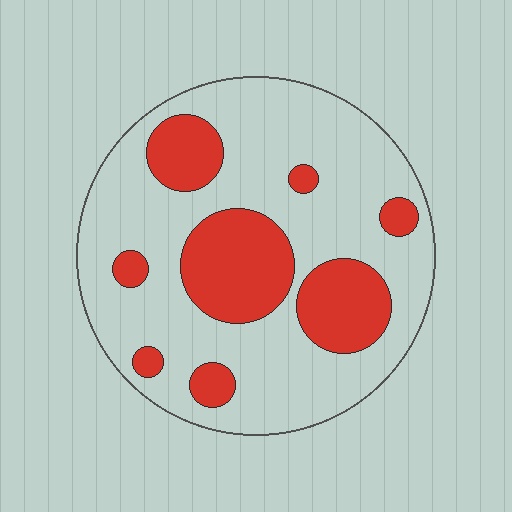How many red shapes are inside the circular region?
8.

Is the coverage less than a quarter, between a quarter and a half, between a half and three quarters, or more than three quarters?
Between a quarter and a half.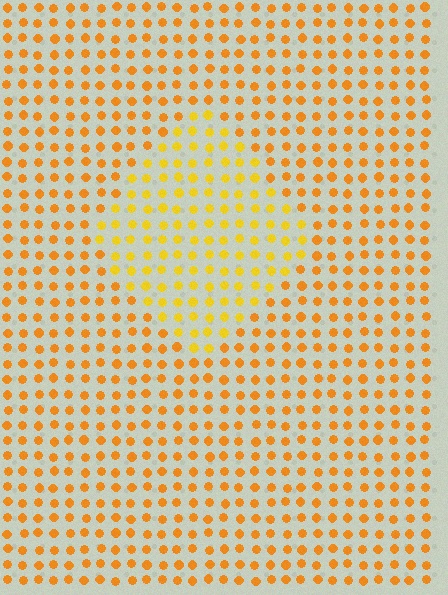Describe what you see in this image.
The image is filled with small orange elements in a uniform arrangement. A diamond-shaped region is visible where the elements are tinted to a slightly different hue, forming a subtle color boundary.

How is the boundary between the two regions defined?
The boundary is defined purely by a slight shift in hue (about 20 degrees). Spacing, size, and orientation are identical on both sides.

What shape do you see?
I see a diamond.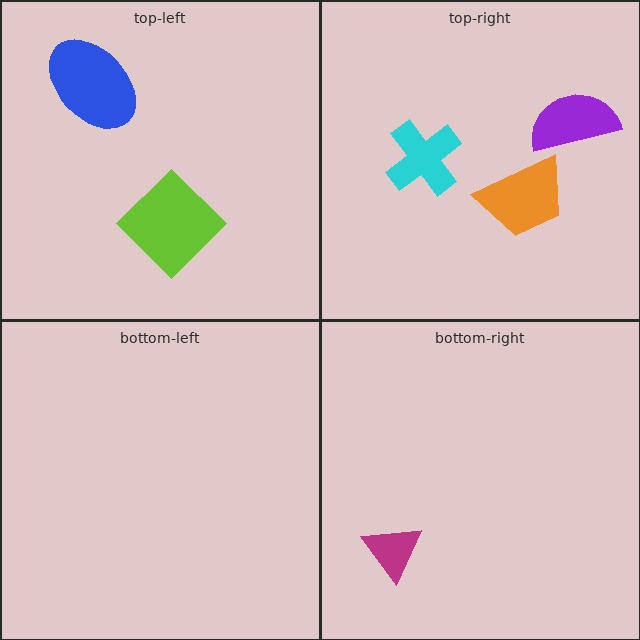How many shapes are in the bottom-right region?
1.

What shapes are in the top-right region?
The orange trapezoid, the cyan cross, the purple semicircle.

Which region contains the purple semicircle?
The top-right region.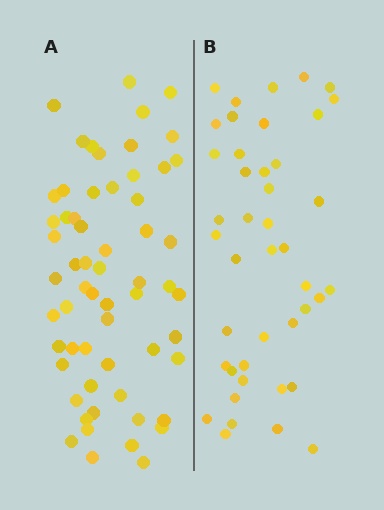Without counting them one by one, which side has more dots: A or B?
Region A (the left region) has more dots.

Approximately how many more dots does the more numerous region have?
Region A has approximately 15 more dots than region B.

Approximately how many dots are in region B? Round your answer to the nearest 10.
About 40 dots. (The exact count is 43, which rounds to 40.)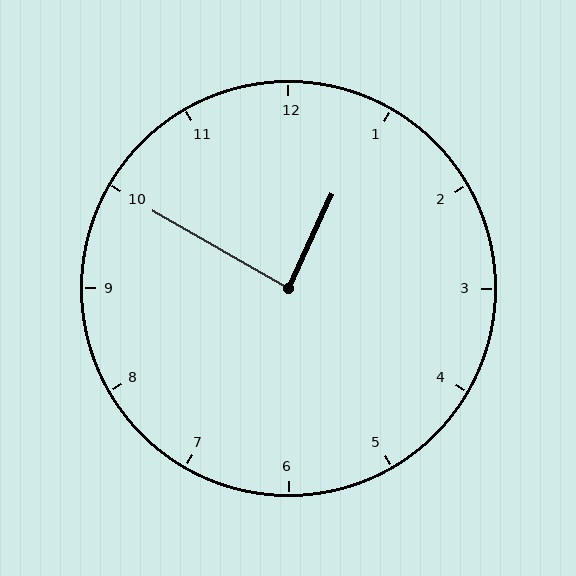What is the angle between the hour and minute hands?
Approximately 85 degrees.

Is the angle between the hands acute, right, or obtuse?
It is right.